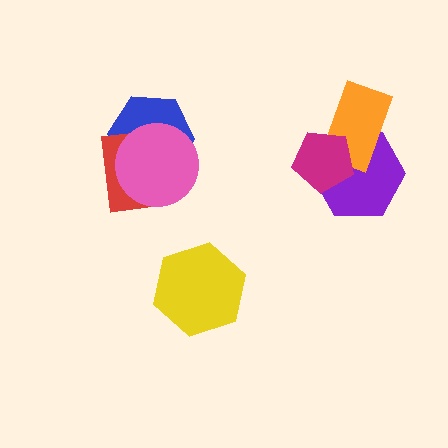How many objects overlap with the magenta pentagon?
2 objects overlap with the magenta pentagon.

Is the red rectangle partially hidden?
Yes, it is partially covered by another shape.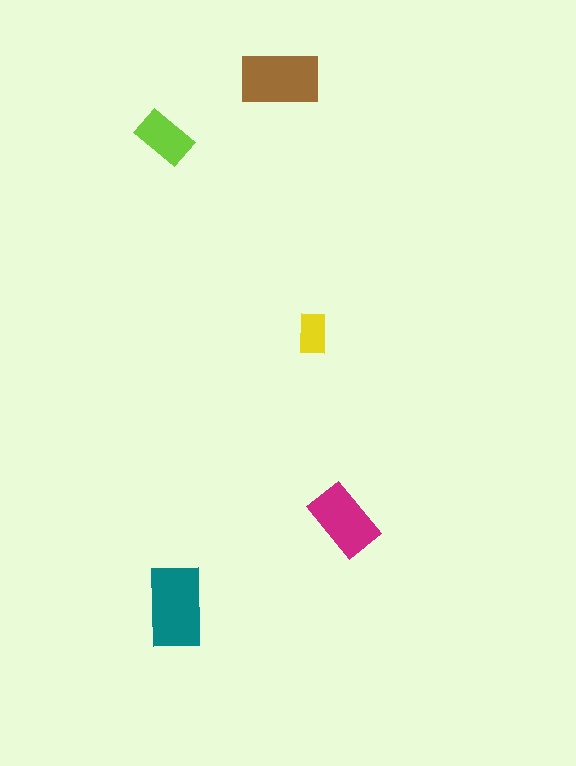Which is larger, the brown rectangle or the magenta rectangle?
The brown one.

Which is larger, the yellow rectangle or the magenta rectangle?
The magenta one.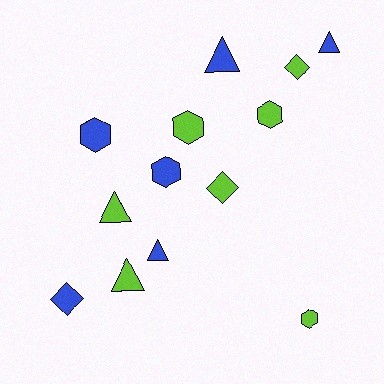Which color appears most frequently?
Lime, with 7 objects.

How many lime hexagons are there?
There are 3 lime hexagons.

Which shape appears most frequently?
Triangle, with 5 objects.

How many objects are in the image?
There are 13 objects.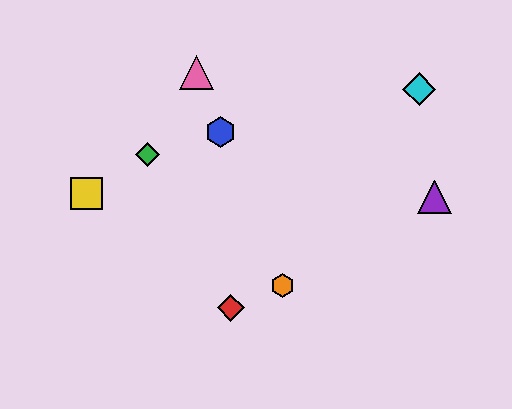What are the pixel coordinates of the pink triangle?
The pink triangle is at (197, 73).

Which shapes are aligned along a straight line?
The blue hexagon, the orange hexagon, the pink triangle are aligned along a straight line.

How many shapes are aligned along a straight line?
3 shapes (the blue hexagon, the orange hexagon, the pink triangle) are aligned along a straight line.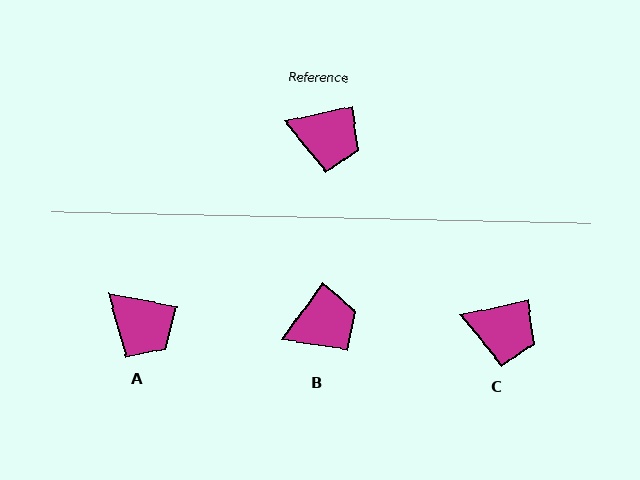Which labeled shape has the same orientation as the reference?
C.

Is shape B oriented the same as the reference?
No, it is off by about 43 degrees.